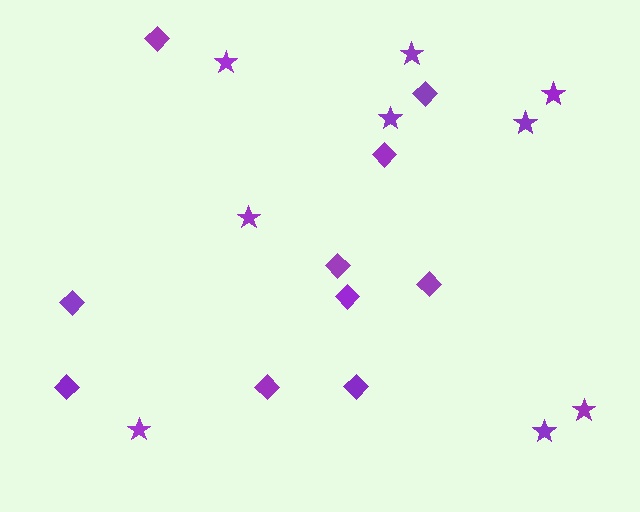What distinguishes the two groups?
There are 2 groups: one group of diamonds (10) and one group of stars (9).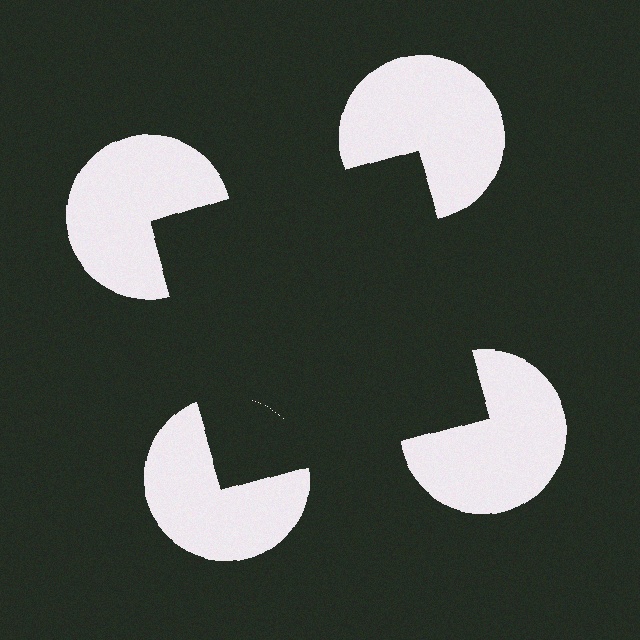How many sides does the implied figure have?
4 sides.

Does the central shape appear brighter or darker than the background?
It typically appears slightly darker than the background, even though no actual brightness change is drawn.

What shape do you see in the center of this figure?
An illusory square — its edges are inferred from the aligned wedge cuts in the pac-man discs, not physically drawn.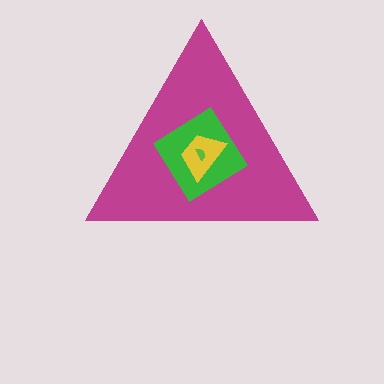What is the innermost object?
The lime semicircle.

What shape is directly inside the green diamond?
The yellow trapezoid.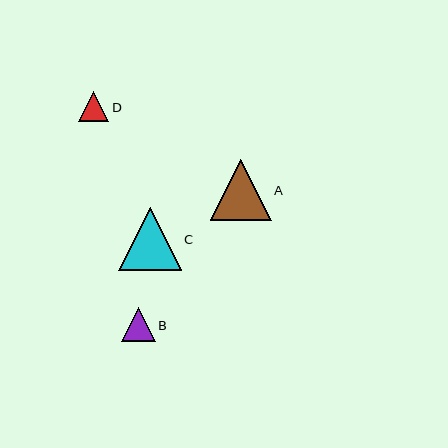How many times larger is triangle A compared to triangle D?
Triangle A is approximately 2.1 times the size of triangle D.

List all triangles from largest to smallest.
From largest to smallest: C, A, B, D.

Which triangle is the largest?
Triangle C is the largest with a size of approximately 63 pixels.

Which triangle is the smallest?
Triangle D is the smallest with a size of approximately 30 pixels.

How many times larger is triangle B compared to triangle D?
Triangle B is approximately 1.1 times the size of triangle D.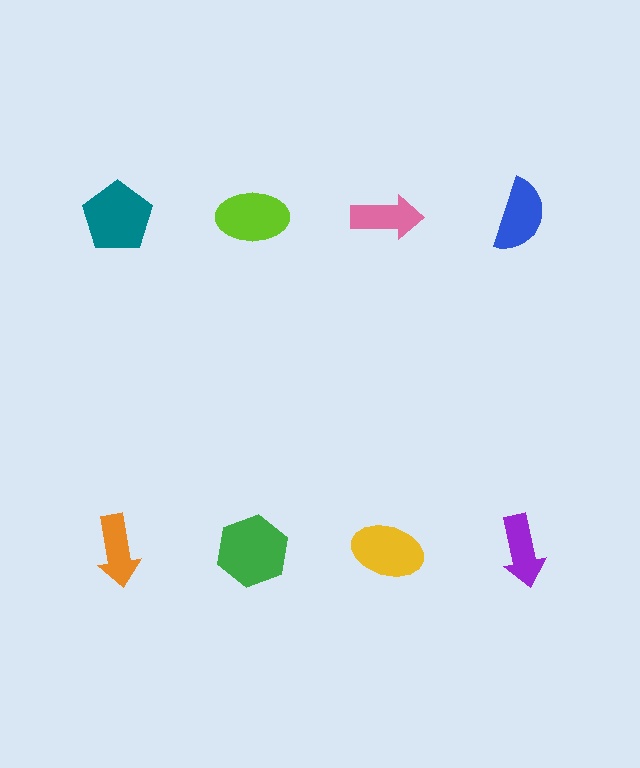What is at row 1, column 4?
A blue semicircle.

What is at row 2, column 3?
A yellow ellipse.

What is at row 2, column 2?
A green hexagon.